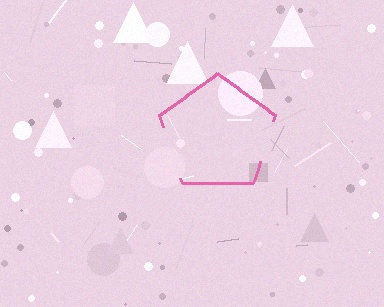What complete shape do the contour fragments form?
The contour fragments form a pentagon.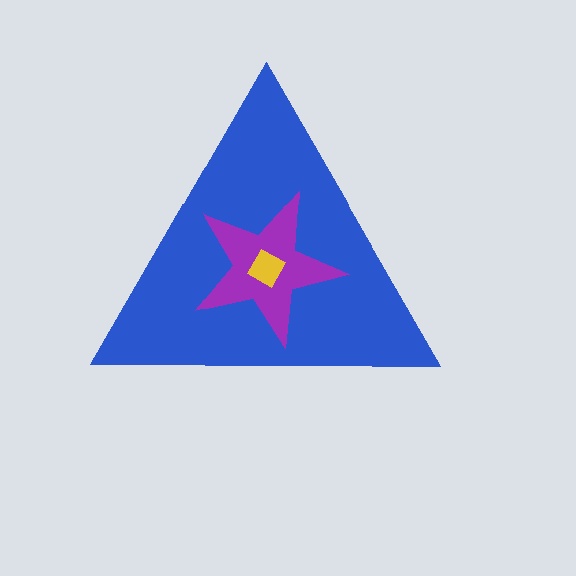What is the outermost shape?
The blue triangle.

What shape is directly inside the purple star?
The yellow diamond.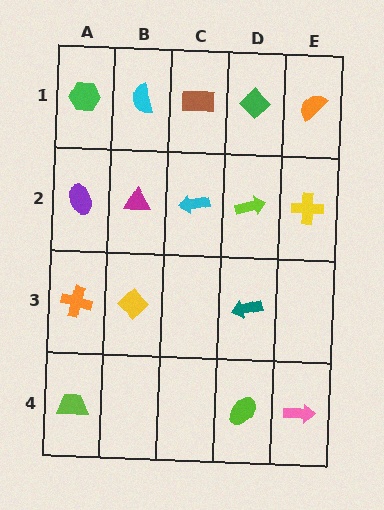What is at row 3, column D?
A teal arrow.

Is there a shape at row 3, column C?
No, that cell is empty.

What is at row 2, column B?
A magenta triangle.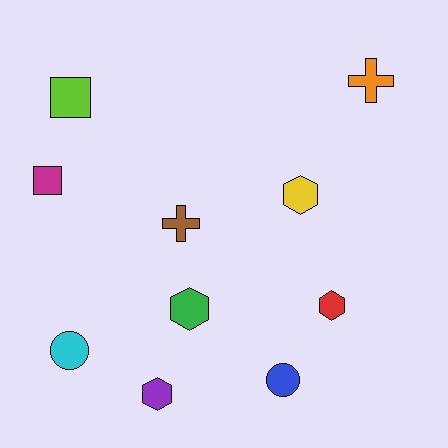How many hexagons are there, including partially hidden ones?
There are 4 hexagons.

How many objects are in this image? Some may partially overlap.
There are 10 objects.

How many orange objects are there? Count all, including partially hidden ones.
There is 1 orange object.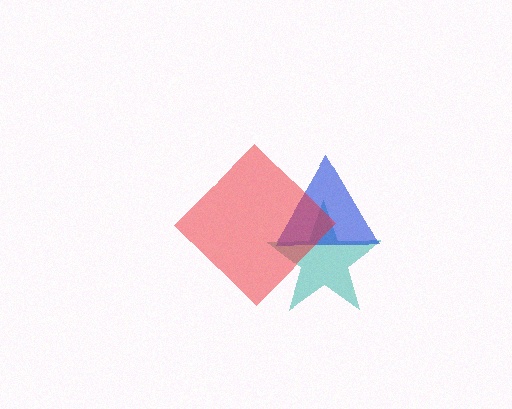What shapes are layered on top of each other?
The layered shapes are: a teal star, a blue triangle, a red diamond.